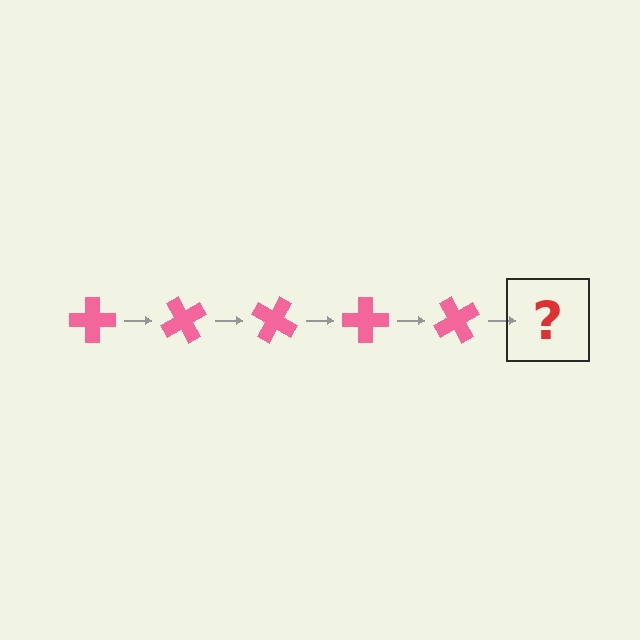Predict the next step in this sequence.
The next step is a pink cross rotated 300 degrees.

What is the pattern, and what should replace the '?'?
The pattern is that the cross rotates 60 degrees each step. The '?' should be a pink cross rotated 300 degrees.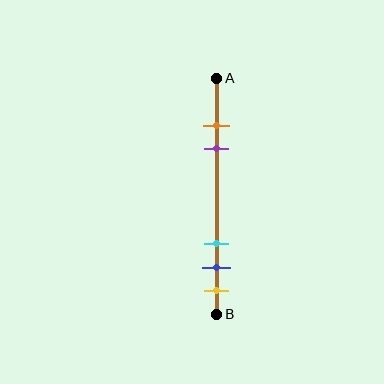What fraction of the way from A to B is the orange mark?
The orange mark is approximately 20% (0.2) of the way from A to B.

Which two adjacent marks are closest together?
The orange and purple marks are the closest adjacent pair.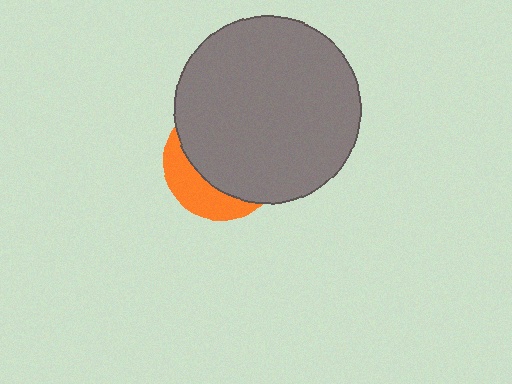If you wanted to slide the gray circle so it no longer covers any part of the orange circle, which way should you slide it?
Slide it toward the upper-right — that is the most direct way to separate the two shapes.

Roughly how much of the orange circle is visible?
A small part of it is visible (roughly 30%).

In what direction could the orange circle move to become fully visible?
The orange circle could move toward the lower-left. That would shift it out from behind the gray circle entirely.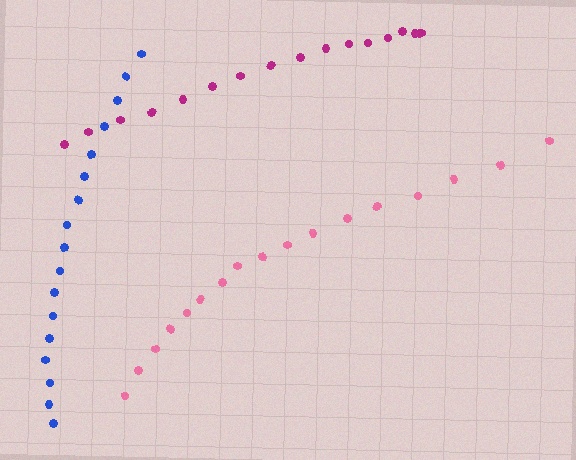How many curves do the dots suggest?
There are 3 distinct paths.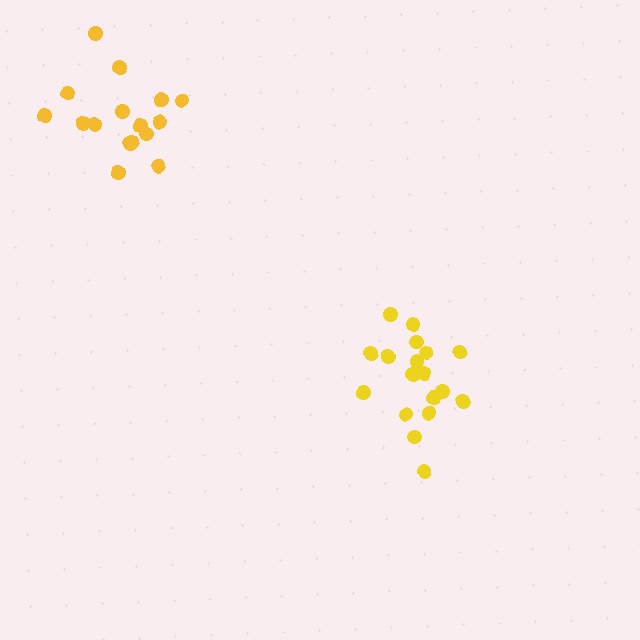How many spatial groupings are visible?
There are 2 spatial groupings.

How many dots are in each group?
Group 1: 16 dots, Group 2: 18 dots (34 total).